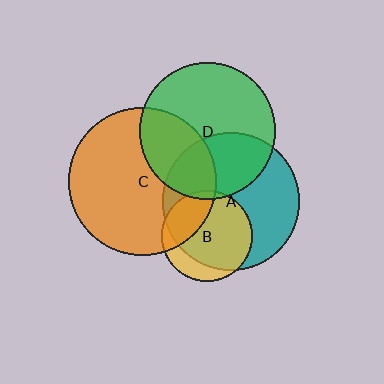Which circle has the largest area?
Circle C (orange).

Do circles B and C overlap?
Yes.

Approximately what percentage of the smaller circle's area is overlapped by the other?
Approximately 30%.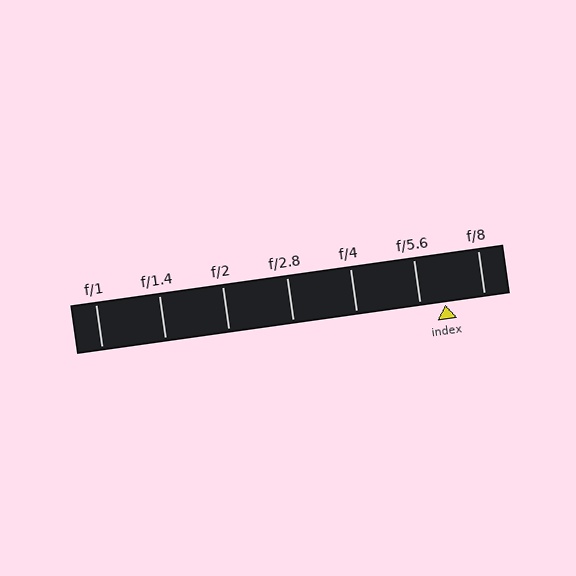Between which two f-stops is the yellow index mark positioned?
The index mark is between f/5.6 and f/8.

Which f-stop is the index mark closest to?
The index mark is closest to f/5.6.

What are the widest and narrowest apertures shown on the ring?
The widest aperture shown is f/1 and the narrowest is f/8.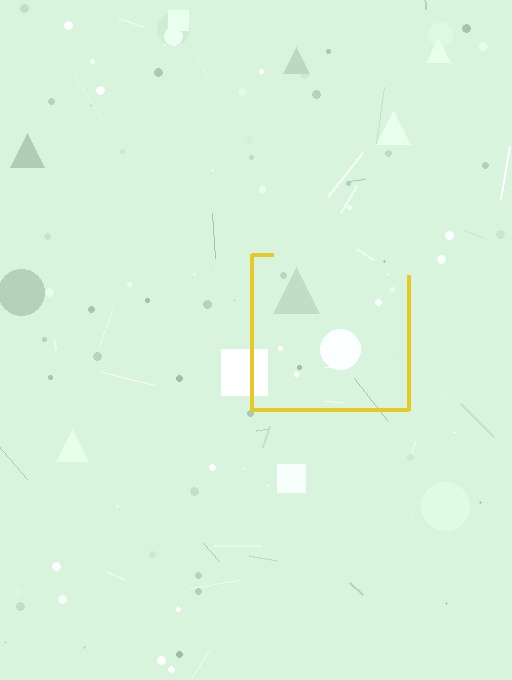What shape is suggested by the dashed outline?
The dashed outline suggests a square.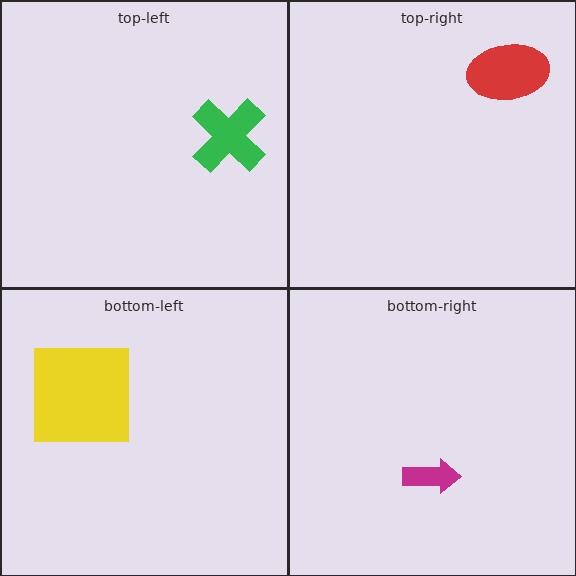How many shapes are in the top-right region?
1.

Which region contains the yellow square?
The bottom-left region.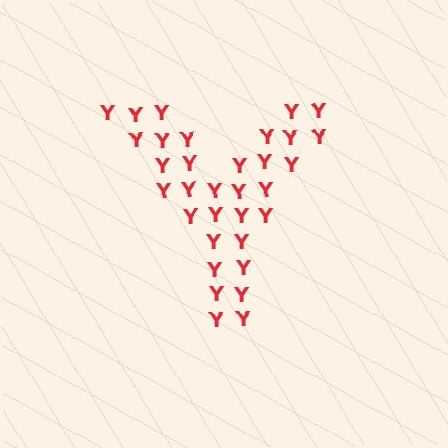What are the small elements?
The small elements are letter Y's.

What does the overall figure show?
The overall figure shows the letter Y.